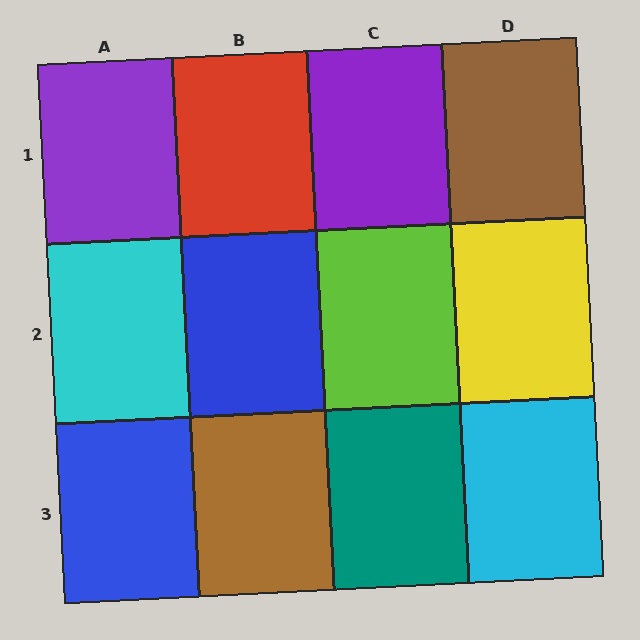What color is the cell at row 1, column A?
Purple.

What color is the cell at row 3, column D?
Cyan.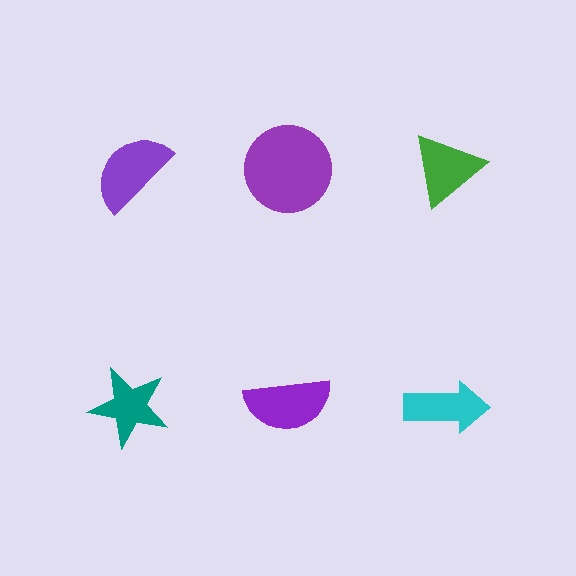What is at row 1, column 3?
A green triangle.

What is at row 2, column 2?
A purple semicircle.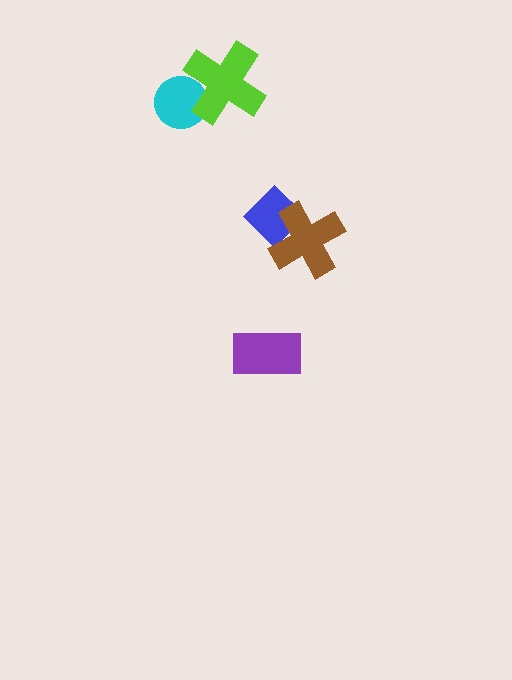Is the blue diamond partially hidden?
Yes, it is partially covered by another shape.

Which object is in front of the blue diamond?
The brown cross is in front of the blue diamond.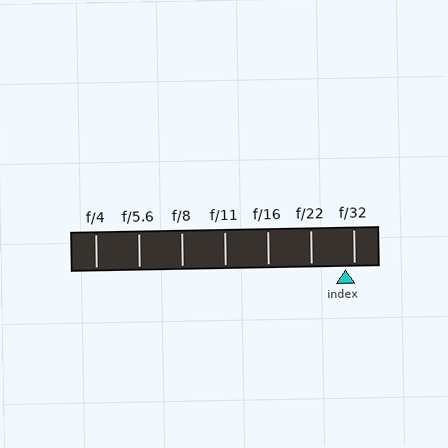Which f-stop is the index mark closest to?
The index mark is closest to f/32.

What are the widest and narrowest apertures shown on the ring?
The widest aperture shown is f/4 and the narrowest is f/32.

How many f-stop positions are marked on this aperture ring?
There are 7 f-stop positions marked.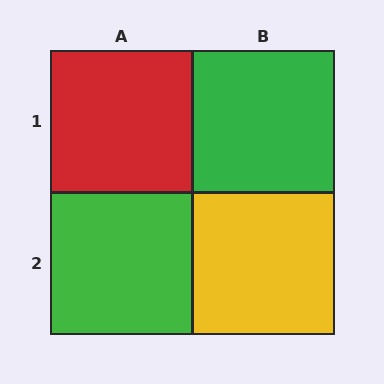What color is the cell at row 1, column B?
Green.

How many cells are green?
2 cells are green.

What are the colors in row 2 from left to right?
Green, yellow.